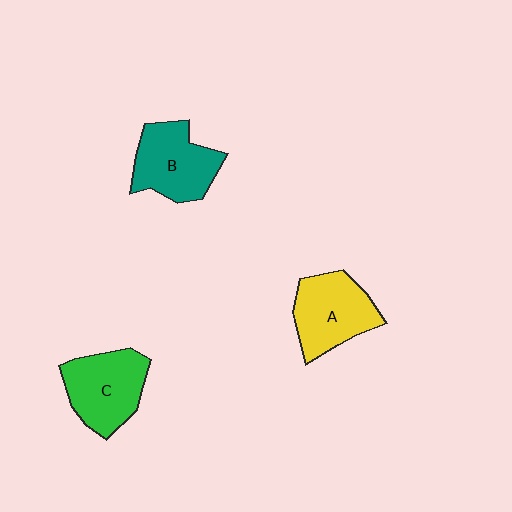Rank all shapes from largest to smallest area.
From largest to smallest: C (green), A (yellow), B (teal).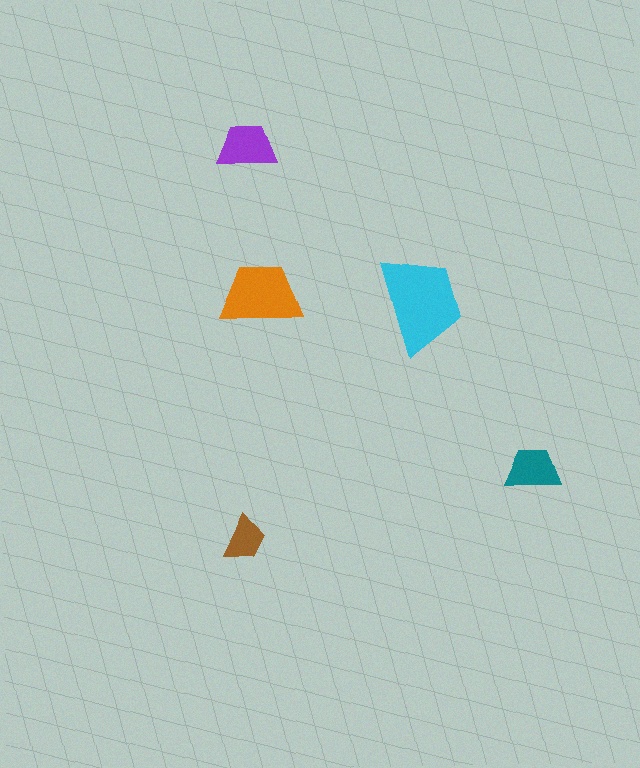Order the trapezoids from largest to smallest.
the cyan one, the orange one, the purple one, the teal one, the brown one.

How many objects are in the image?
There are 5 objects in the image.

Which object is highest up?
The purple trapezoid is topmost.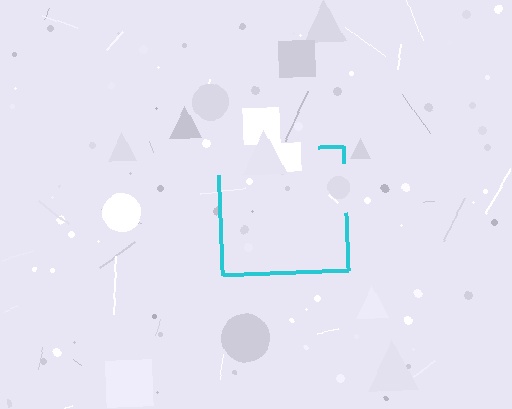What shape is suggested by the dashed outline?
The dashed outline suggests a square.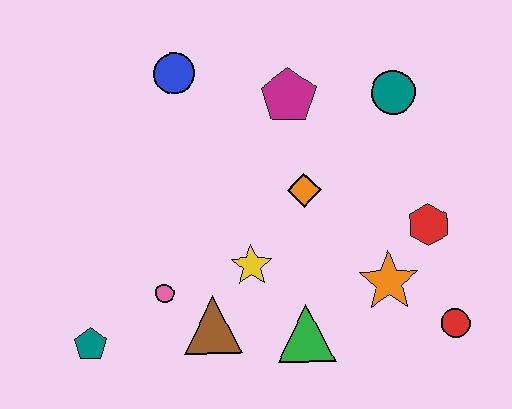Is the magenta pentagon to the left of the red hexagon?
Yes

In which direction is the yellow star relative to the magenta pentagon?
The yellow star is below the magenta pentagon.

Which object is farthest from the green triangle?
The blue circle is farthest from the green triangle.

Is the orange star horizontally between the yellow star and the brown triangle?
No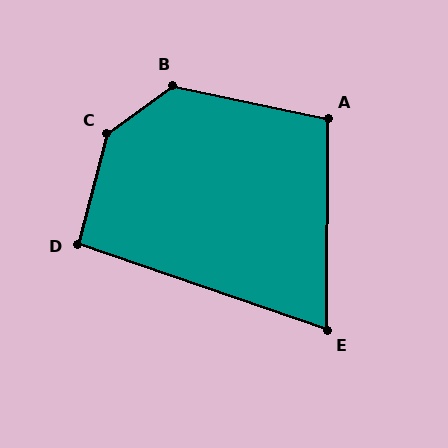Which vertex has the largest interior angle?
C, at approximately 141 degrees.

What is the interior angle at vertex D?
Approximately 94 degrees (approximately right).